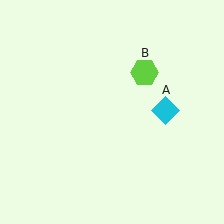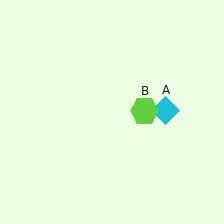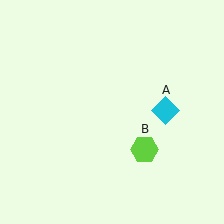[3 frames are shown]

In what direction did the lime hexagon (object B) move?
The lime hexagon (object B) moved down.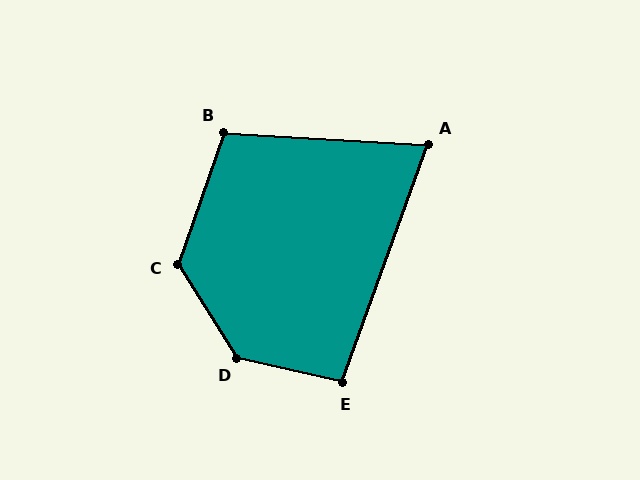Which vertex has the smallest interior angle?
A, at approximately 73 degrees.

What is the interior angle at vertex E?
Approximately 97 degrees (obtuse).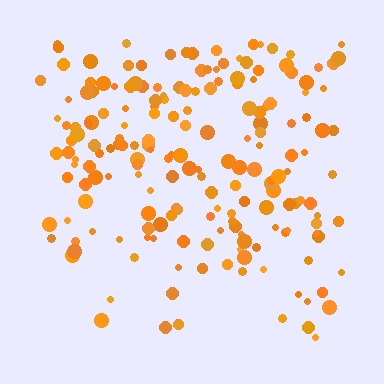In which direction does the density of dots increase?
From bottom to top, with the top side densest.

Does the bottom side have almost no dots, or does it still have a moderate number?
Still a moderate number, just noticeably fewer than the top.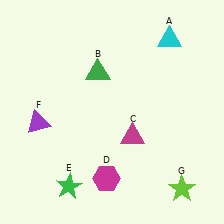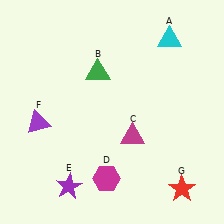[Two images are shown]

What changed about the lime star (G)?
In Image 1, G is lime. In Image 2, it changed to red.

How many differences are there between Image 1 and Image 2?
There are 2 differences between the two images.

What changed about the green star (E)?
In Image 1, E is green. In Image 2, it changed to purple.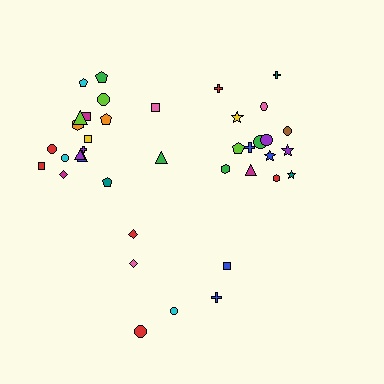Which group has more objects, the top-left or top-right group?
The top-left group.